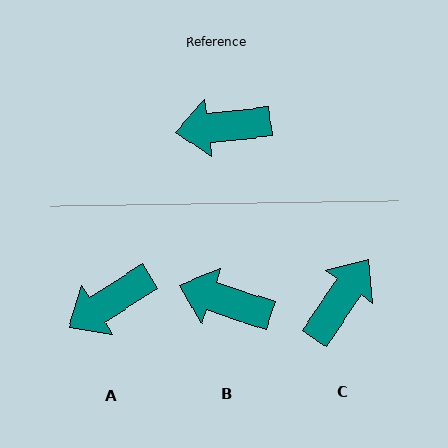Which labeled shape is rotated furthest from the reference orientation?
C, about 130 degrees away.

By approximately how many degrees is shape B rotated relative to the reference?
Approximately 25 degrees clockwise.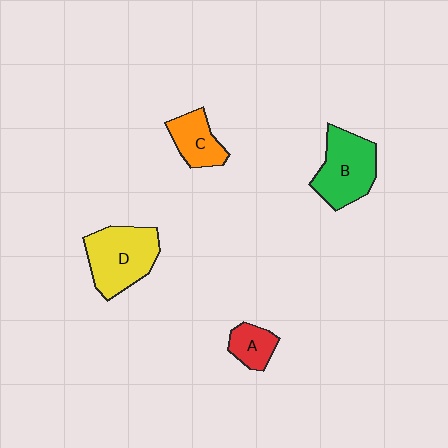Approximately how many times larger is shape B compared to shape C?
Approximately 1.6 times.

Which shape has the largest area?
Shape D (yellow).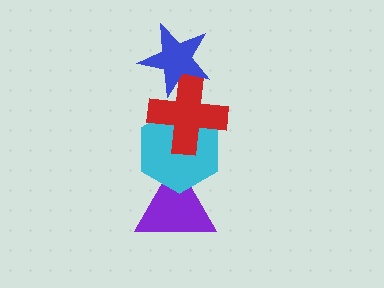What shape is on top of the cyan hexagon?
The red cross is on top of the cyan hexagon.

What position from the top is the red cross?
The red cross is 2nd from the top.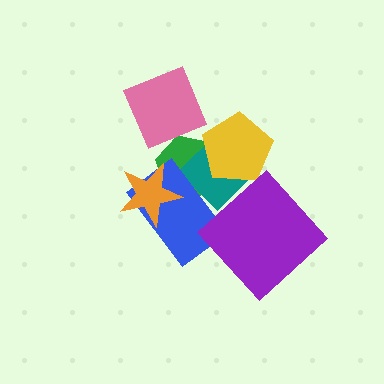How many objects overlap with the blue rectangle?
3 objects overlap with the blue rectangle.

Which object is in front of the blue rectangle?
The orange star is in front of the blue rectangle.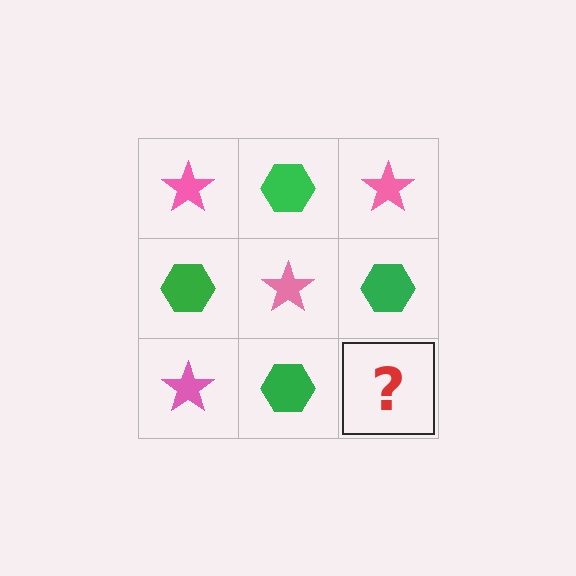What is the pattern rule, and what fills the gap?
The rule is that it alternates pink star and green hexagon in a checkerboard pattern. The gap should be filled with a pink star.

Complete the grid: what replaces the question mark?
The question mark should be replaced with a pink star.